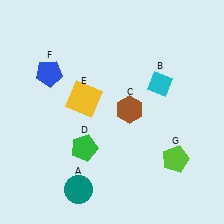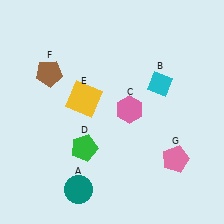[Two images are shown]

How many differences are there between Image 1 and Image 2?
There are 3 differences between the two images.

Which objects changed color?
C changed from brown to pink. F changed from blue to brown. G changed from lime to pink.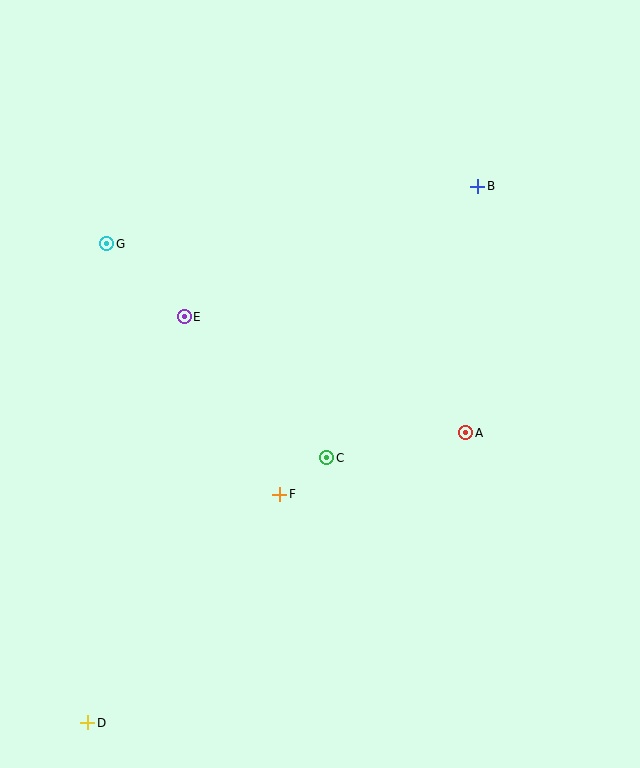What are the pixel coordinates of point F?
Point F is at (280, 494).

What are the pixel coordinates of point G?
Point G is at (107, 244).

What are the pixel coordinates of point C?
Point C is at (327, 458).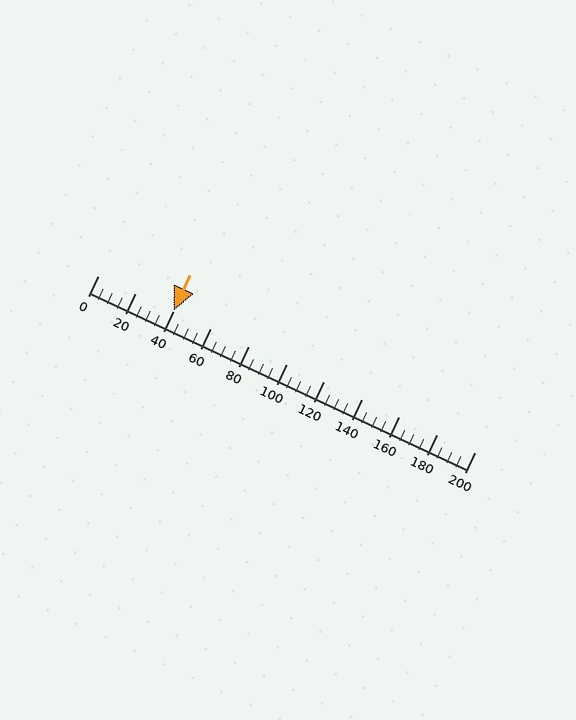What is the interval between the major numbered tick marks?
The major tick marks are spaced 20 units apart.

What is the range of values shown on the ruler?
The ruler shows values from 0 to 200.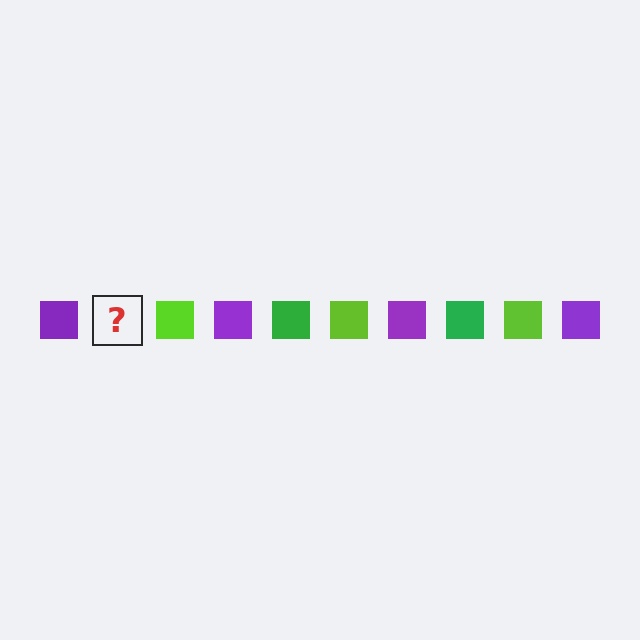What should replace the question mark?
The question mark should be replaced with a green square.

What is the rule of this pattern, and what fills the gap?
The rule is that the pattern cycles through purple, green, lime squares. The gap should be filled with a green square.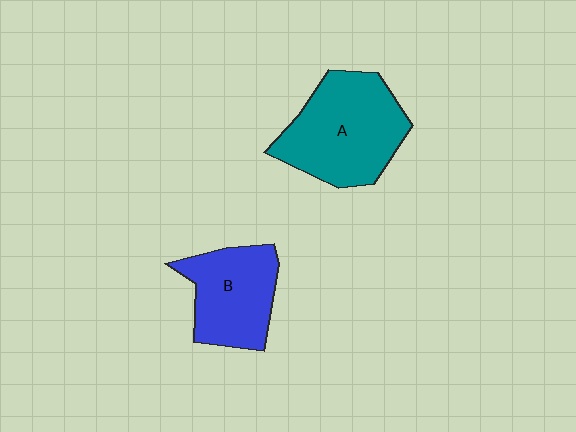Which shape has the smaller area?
Shape B (blue).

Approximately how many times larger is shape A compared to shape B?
Approximately 1.4 times.